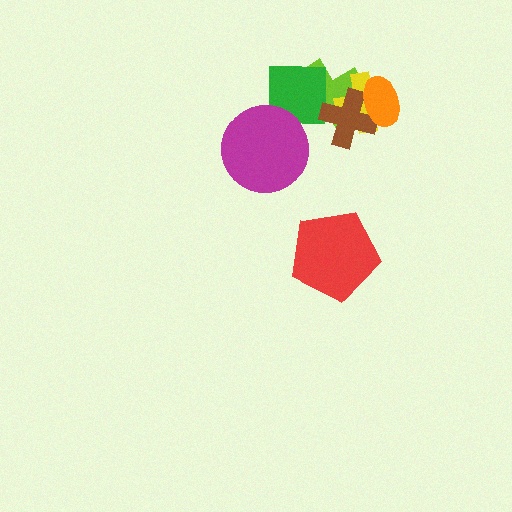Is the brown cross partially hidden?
Yes, it is partially covered by another shape.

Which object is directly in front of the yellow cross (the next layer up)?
The brown cross is directly in front of the yellow cross.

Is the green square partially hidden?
Yes, it is partially covered by another shape.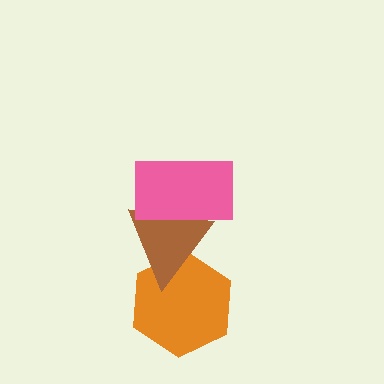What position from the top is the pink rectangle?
The pink rectangle is 1st from the top.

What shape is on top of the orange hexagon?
The brown triangle is on top of the orange hexagon.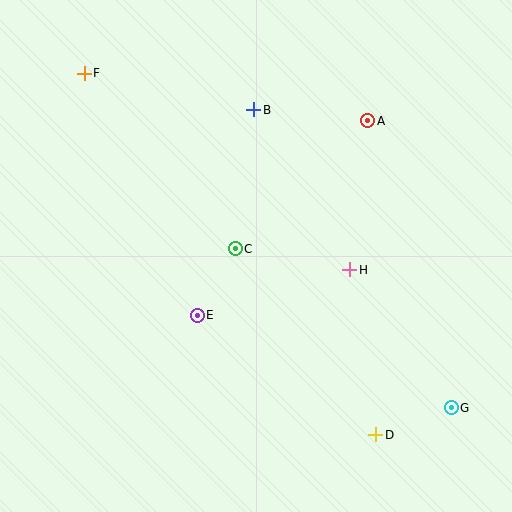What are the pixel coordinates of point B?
Point B is at (254, 110).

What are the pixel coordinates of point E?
Point E is at (197, 315).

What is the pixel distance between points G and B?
The distance between G and B is 358 pixels.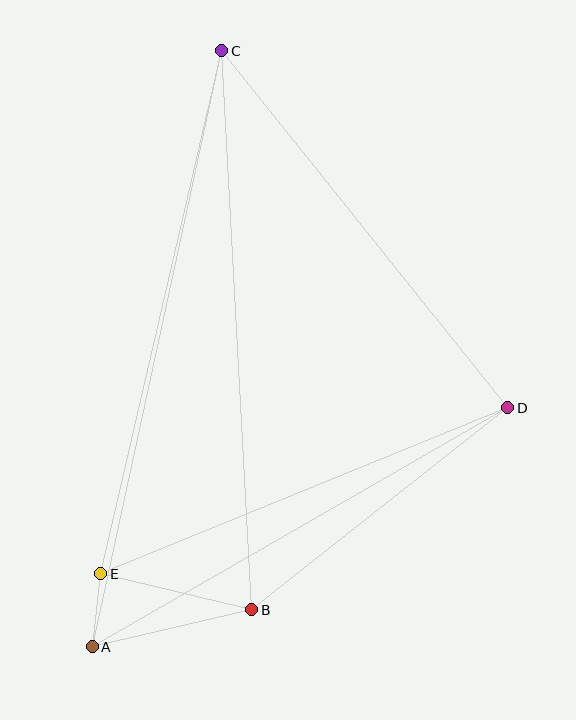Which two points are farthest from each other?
Points A and C are farthest from each other.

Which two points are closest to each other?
Points A and E are closest to each other.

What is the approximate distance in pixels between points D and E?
The distance between D and E is approximately 440 pixels.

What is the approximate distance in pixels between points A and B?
The distance between A and B is approximately 164 pixels.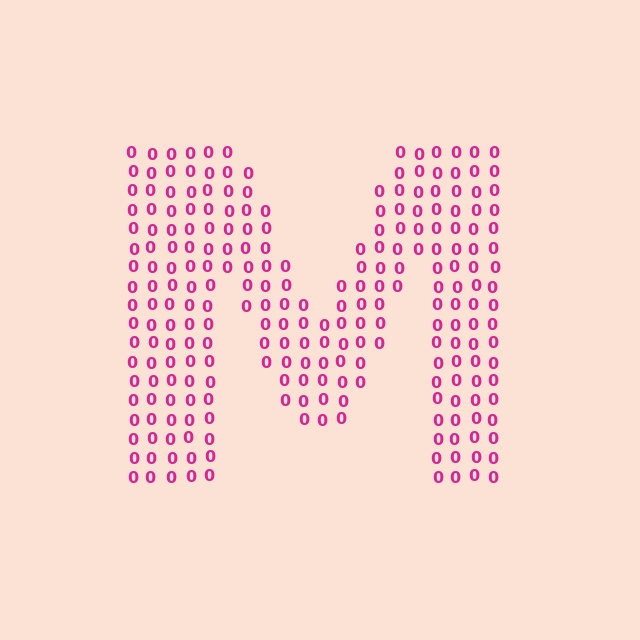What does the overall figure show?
The overall figure shows the letter M.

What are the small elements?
The small elements are digit 0's.